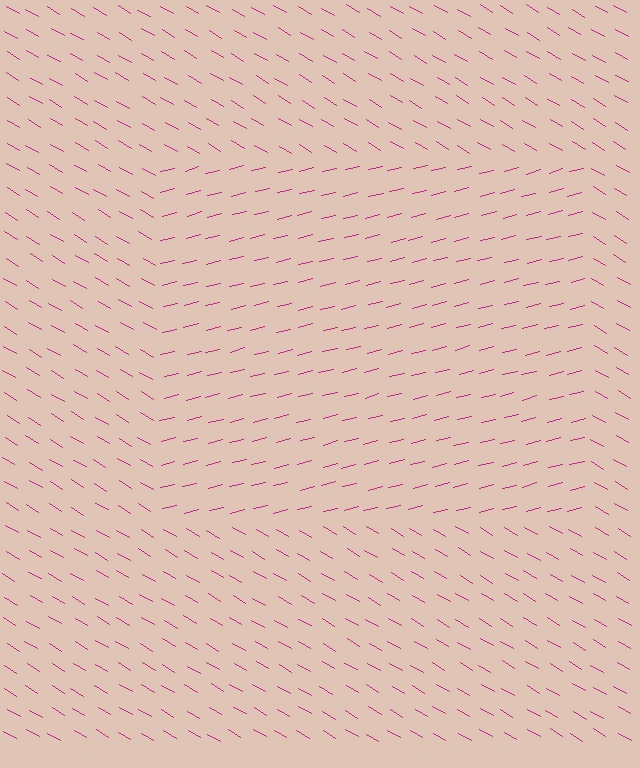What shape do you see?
I see a rectangle.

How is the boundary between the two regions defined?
The boundary is defined purely by a change in line orientation (approximately 45 degrees difference). All lines are the same color and thickness.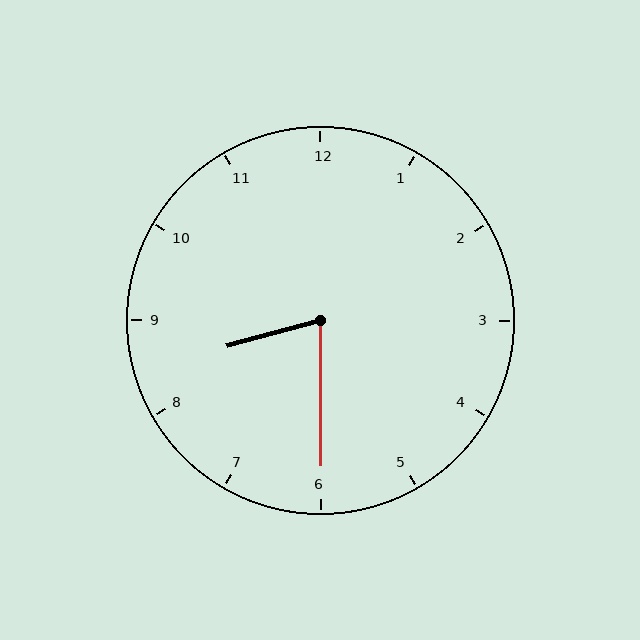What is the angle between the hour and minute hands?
Approximately 75 degrees.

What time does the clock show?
8:30.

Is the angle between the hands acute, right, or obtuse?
It is acute.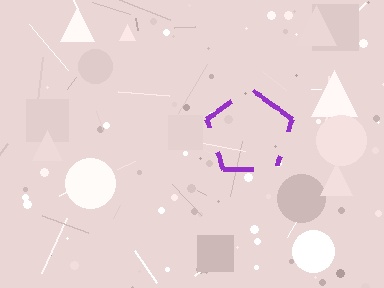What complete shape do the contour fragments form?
The contour fragments form a pentagon.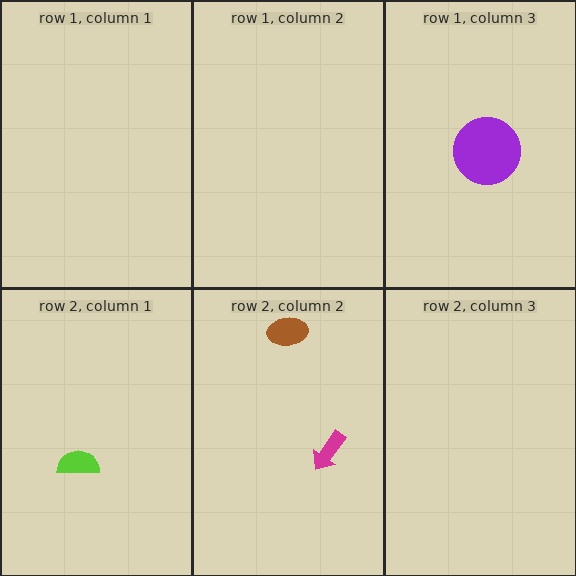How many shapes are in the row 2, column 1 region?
1.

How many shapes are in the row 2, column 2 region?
2.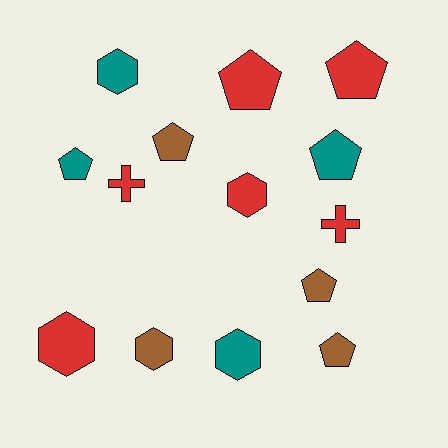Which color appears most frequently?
Red, with 6 objects.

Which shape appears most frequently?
Pentagon, with 7 objects.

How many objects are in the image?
There are 14 objects.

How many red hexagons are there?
There are 2 red hexagons.